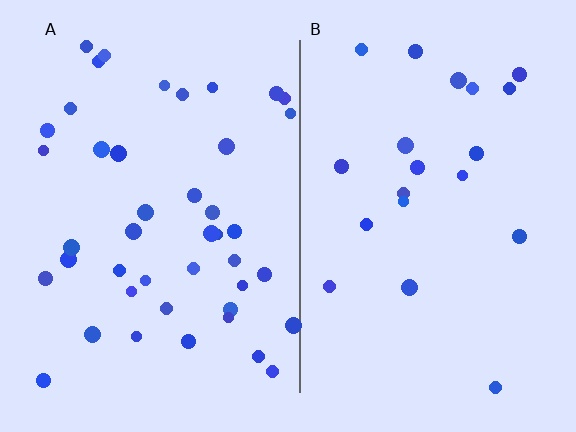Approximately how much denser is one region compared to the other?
Approximately 2.2× — region A over region B.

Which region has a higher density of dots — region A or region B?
A (the left).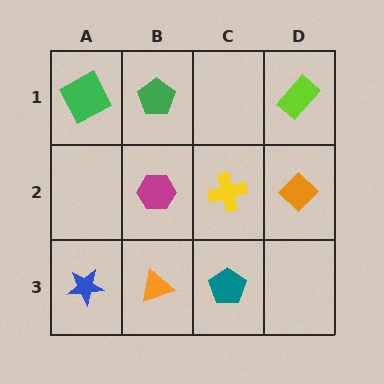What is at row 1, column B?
A green pentagon.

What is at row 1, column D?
A lime rectangle.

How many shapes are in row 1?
3 shapes.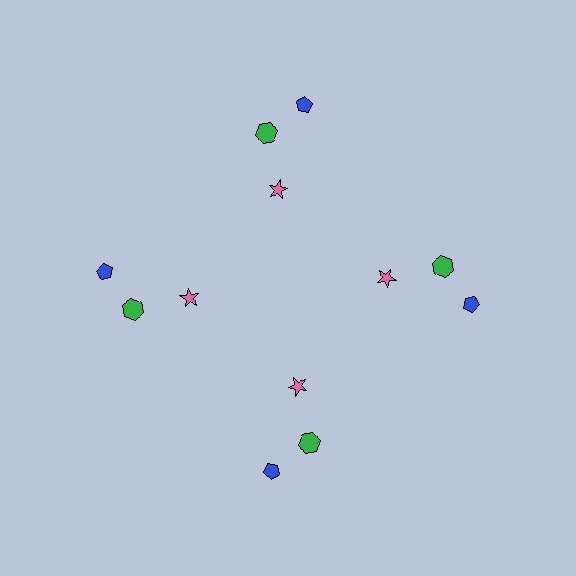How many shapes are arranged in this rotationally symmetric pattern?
There are 12 shapes, arranged in 4 groups of 3.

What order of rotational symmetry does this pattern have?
This pattern has 4-fold rotational symmetry.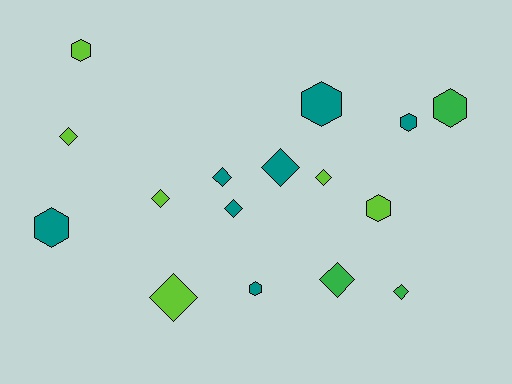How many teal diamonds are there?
There are 3 teal diamonds.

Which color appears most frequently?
Teal, with 7 objects.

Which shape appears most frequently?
Diamond, with 9 objects.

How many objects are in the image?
There are 16 objects.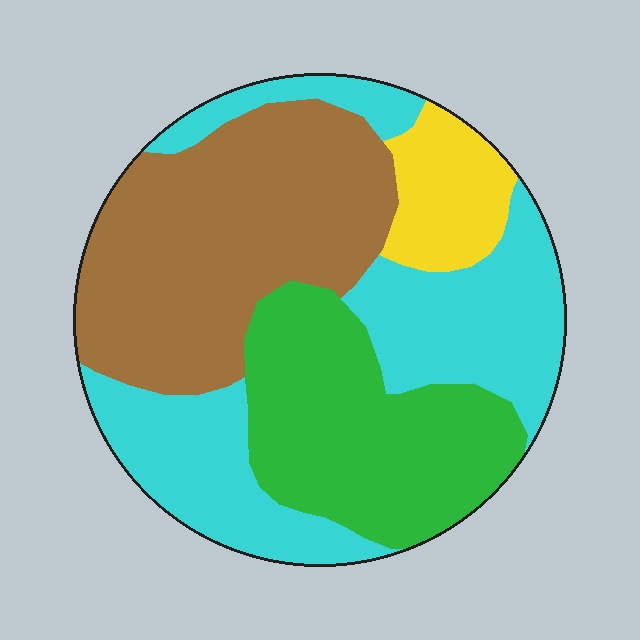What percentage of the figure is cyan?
Cyan takes up about one third (1/3) of the figure.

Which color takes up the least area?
Yellow, at roughly 10%.